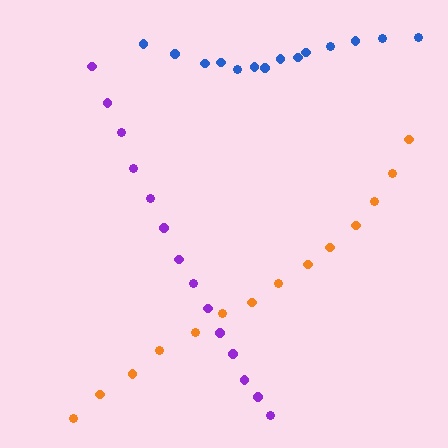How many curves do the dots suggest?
There are 3 distinct paths.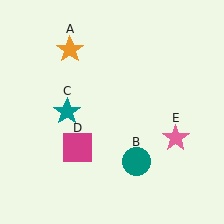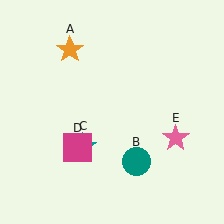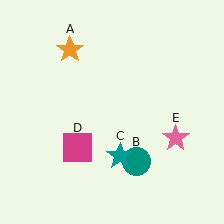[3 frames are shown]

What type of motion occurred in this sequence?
The teal star (object C) rotated counterclockwise around the center of the scene.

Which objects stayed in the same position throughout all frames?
Orange star (object A) and teal circle (object B) and magenta square (object D) and pink star (object E) remained stationary.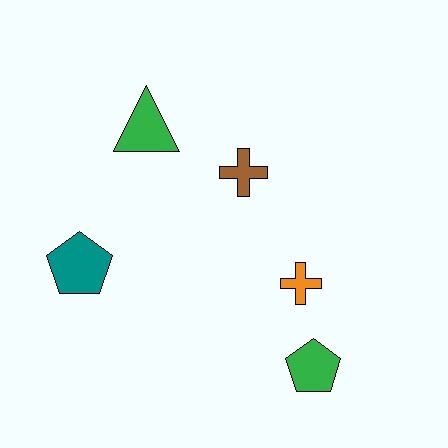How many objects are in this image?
There are 5 objects.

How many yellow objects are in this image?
There are no yellow objects.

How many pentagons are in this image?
There are 2 pentagons.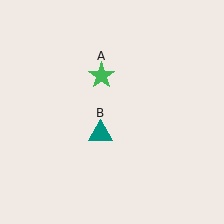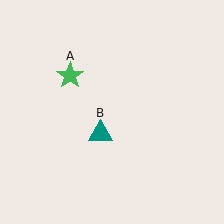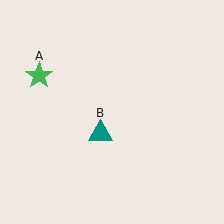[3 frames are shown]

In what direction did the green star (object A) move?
The green star (object A) moved left.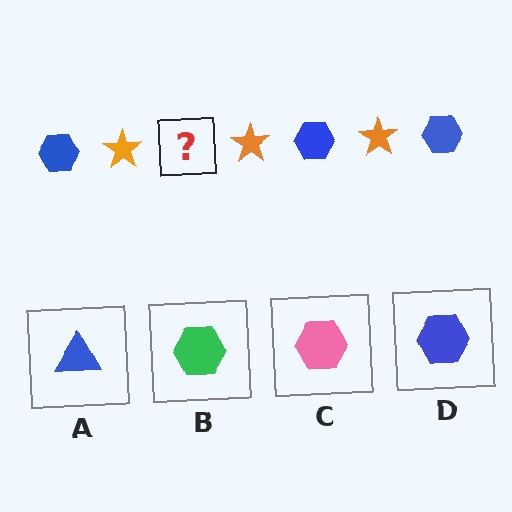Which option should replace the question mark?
Option D.